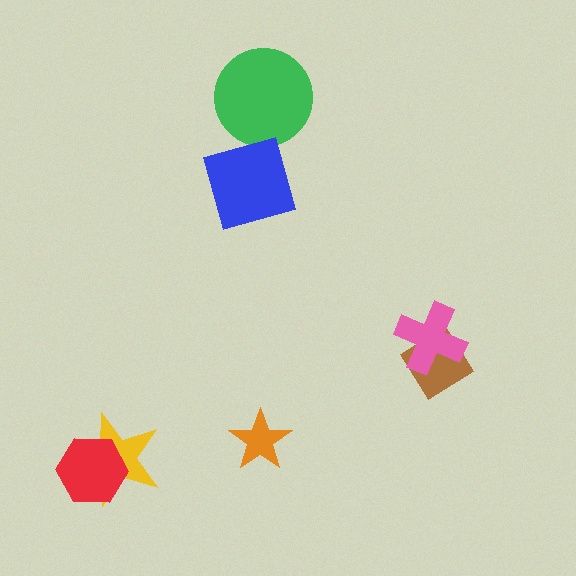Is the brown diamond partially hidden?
Yes, it is partially covered by another shape.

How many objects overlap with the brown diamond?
1 object overlaps with the brown diamond.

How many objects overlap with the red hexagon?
1 object overlaps with the red hexagon.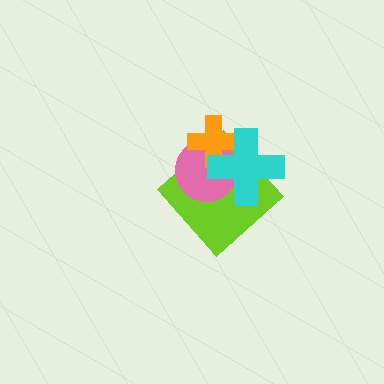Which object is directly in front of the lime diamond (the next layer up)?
The pink circle is directly in front of the lime diamond.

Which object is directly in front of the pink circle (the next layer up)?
The orange cross is directly in front of the pink circle.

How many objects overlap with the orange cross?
3 objects overlap with the orange cross.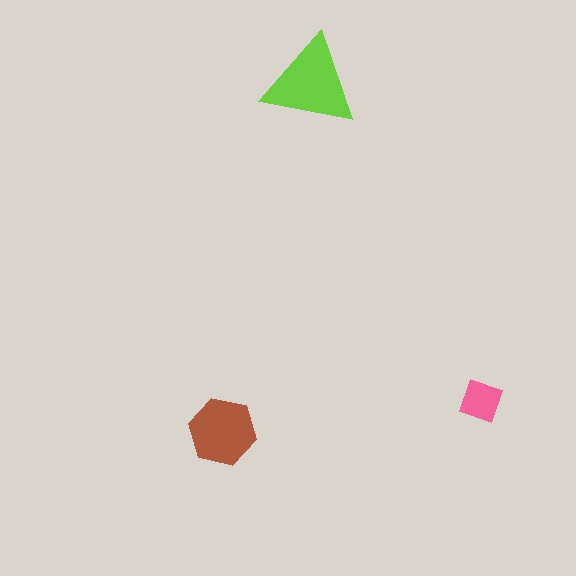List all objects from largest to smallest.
The lime triangle, the brown hexagon, the pink square.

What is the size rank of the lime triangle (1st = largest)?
1st.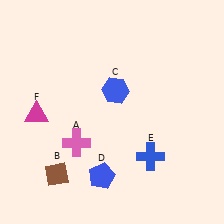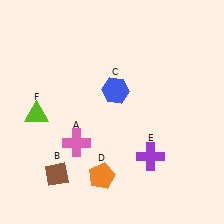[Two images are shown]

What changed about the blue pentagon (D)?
In Image 1, D is blue. In Image 2, it changed to orange.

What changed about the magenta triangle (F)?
In Image 1, F is magenta. In Image 2, it changed to lime.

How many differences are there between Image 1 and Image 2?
There are 3 differences between the two images.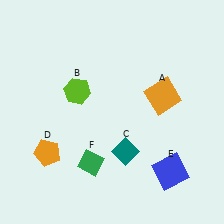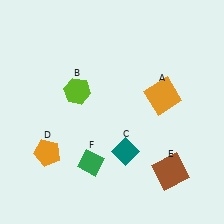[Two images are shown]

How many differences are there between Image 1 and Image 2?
There is 1 difference between the two images.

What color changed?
The square (E) changed from blue in Image 1 to brown in Image 2.